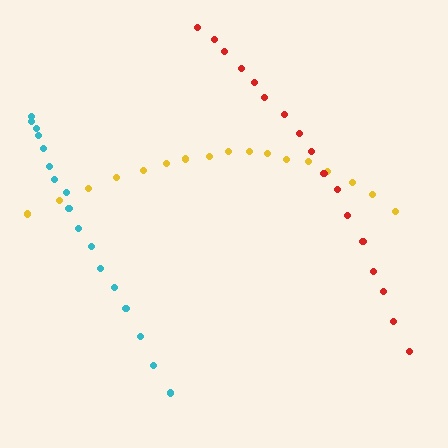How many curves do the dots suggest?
There are 3 distinct paths.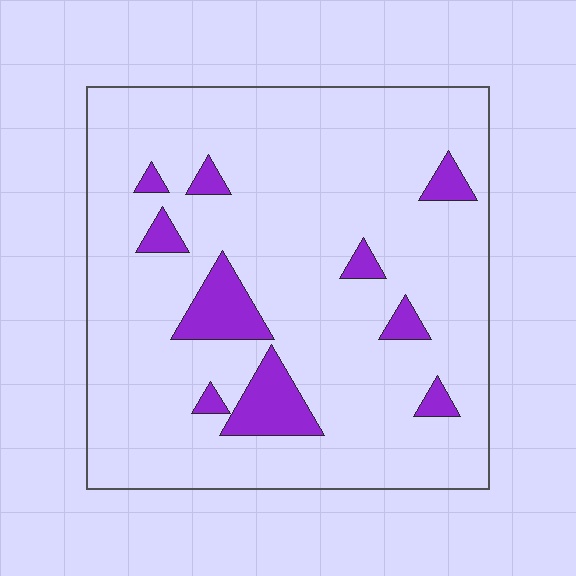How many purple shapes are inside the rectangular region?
10.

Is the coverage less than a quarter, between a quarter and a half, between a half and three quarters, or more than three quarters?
Less than a quarter.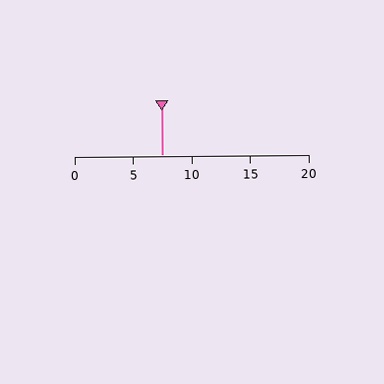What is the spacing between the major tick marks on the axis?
The major ticks are spaced 5 apart.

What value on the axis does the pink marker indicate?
The marker indicates approximately 7.5.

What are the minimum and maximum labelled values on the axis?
The axis runs from 0 to 20.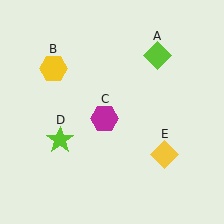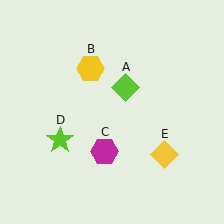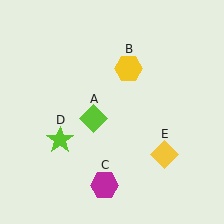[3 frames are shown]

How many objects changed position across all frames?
3 objects changed position: lime diamond (object A), yellow hexagon (object B), magenta hexagon (object C).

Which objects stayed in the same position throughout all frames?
Lime star (object D) and yellow diamond (object E) remained stationary.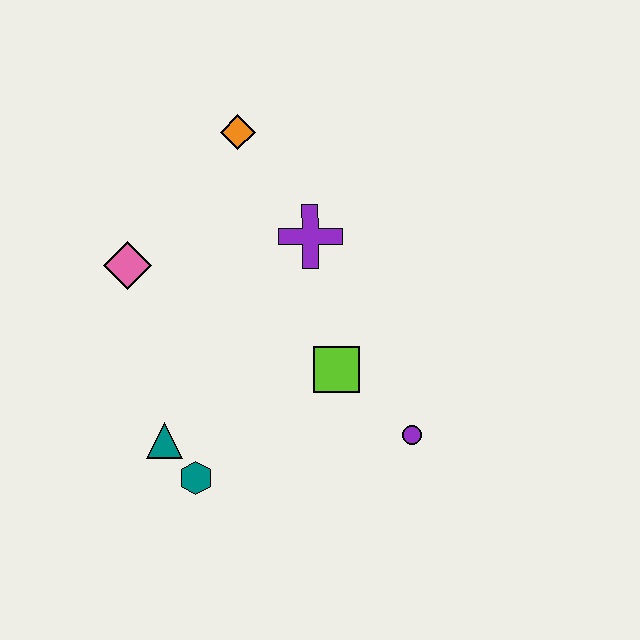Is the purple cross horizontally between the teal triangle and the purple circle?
Yes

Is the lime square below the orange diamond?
Yes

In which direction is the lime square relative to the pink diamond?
The lime square is to the right of the pink diamond.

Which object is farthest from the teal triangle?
The orange diamond is farthest from the teal triangle.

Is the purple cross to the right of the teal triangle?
Yes